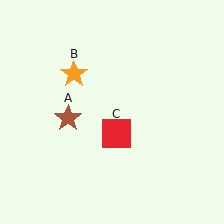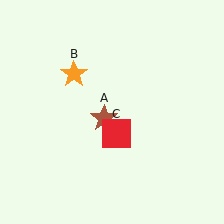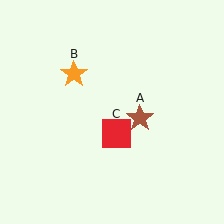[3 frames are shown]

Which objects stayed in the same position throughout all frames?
Orange star (object B) and red square (object C) remained stationary.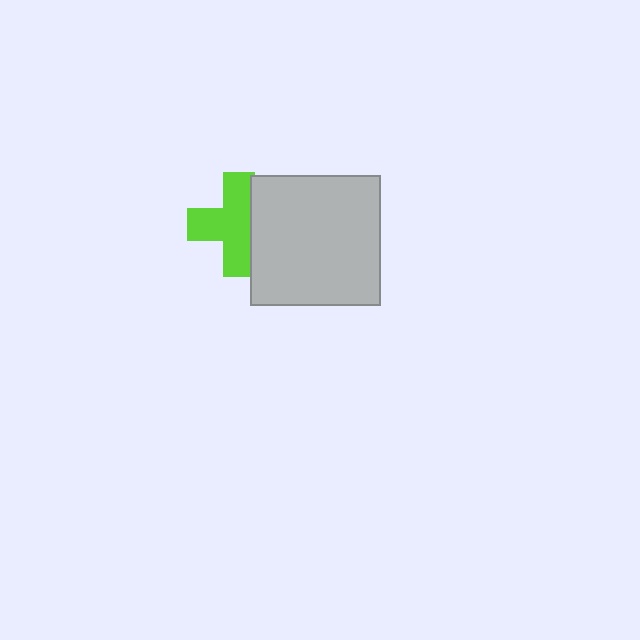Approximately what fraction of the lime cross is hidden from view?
Roughly 31% of the lime cross is hidden behind the light gray square.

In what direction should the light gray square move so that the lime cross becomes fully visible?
The light gray square should move right. That is the shortest direction to clear the overlap and leave the lime cross fully visible.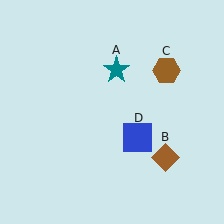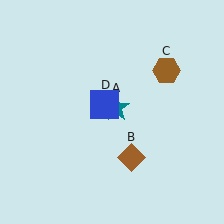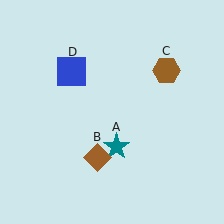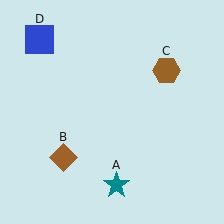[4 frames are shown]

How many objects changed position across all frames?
3 objects changed position: teal star (object A), brown diamond (object B), blue square (object D).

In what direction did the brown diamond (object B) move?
The brown diamond (object B) moved left.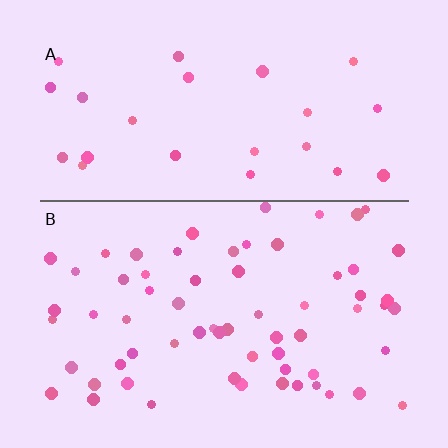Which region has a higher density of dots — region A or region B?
B (the bottom).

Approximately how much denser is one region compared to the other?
Approximately 2.5× — region B over region A.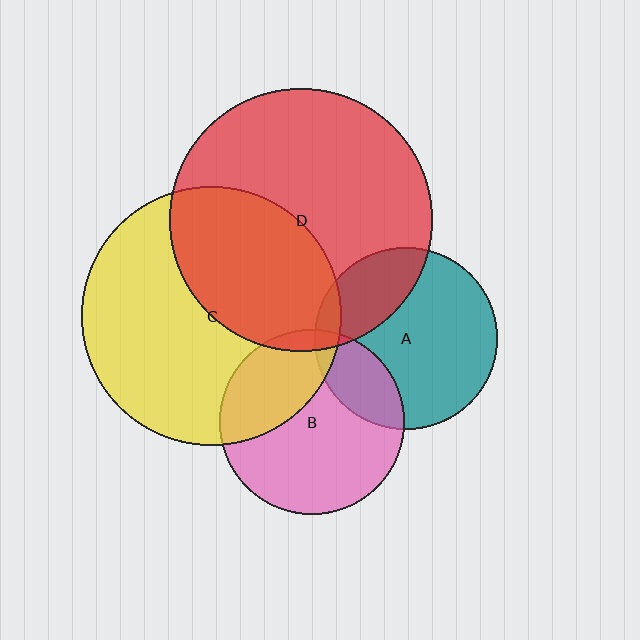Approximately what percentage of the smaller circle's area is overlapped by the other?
Approximately 5%.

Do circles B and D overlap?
Yes.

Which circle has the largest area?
Circle D (red).